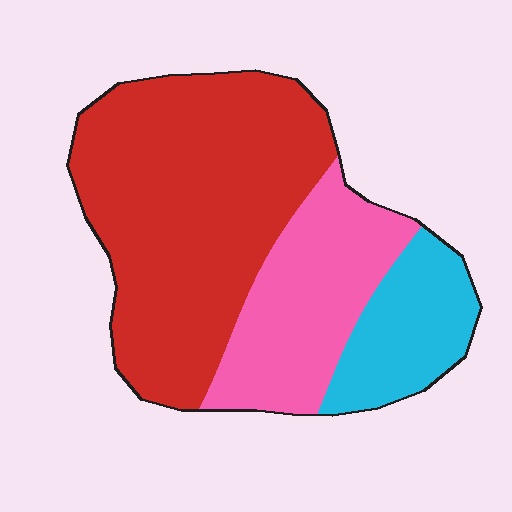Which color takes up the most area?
Red, at roughly 55%.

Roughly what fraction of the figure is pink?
Pink takes up about one quarter (1/4) of the figure.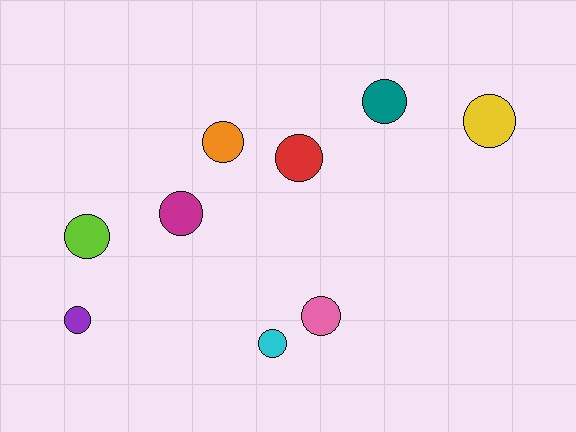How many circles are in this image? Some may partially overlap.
There are 9 circles.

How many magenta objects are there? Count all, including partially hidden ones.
There is 1 magenta object.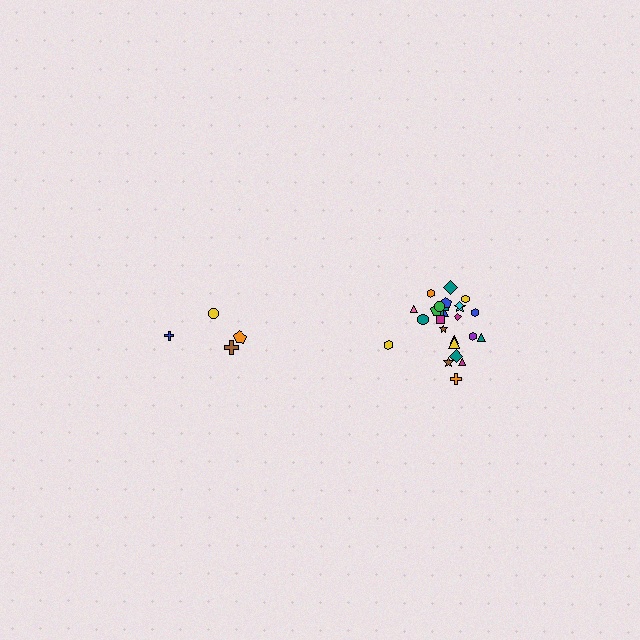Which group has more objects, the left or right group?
The right group.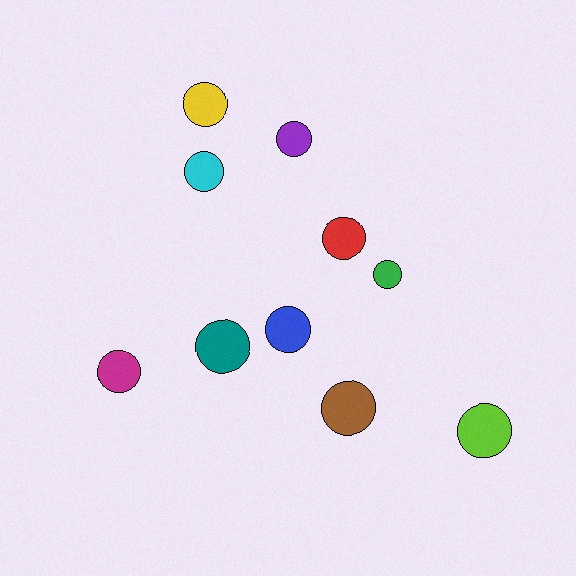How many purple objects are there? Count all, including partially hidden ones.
There is 1 purple object.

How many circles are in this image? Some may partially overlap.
There are 10 circles.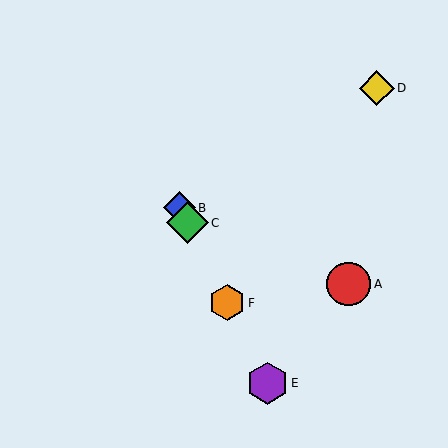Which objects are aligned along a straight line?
Objects B, C, E, F are aligned along a straight line.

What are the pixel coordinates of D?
Object D is at (377, 88).